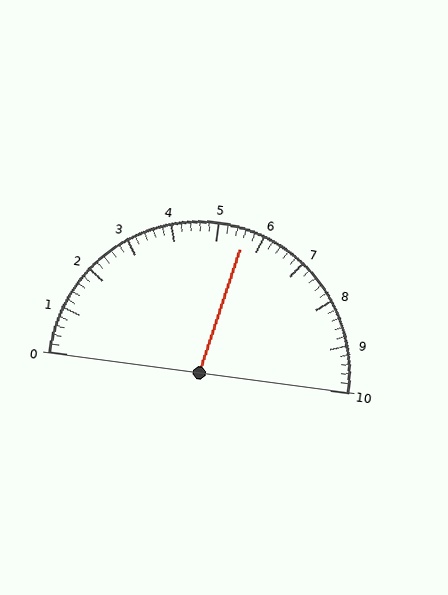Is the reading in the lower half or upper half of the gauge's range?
The reading is in the upper half of the range (0 to 10).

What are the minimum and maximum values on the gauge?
The gauge ranges from 0 to 10.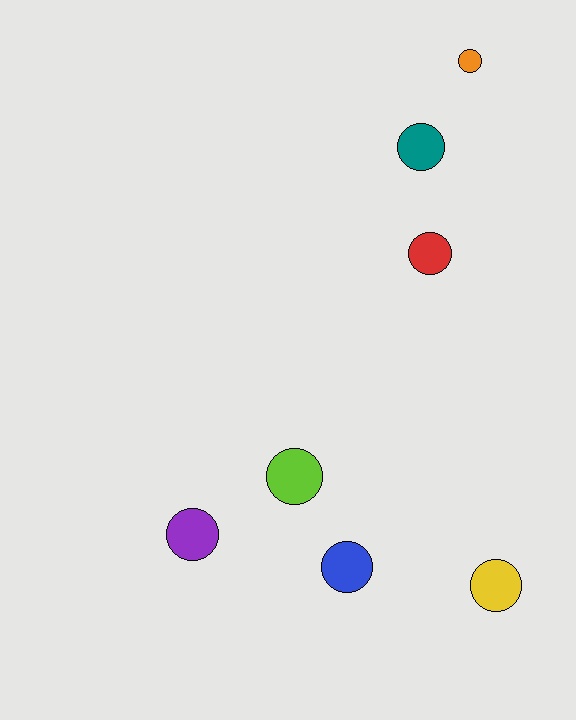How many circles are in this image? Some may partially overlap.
There are 7 circles.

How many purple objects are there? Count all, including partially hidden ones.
There is 1 purple object.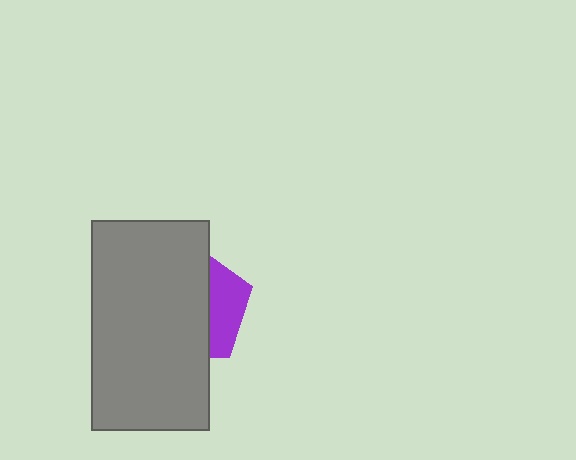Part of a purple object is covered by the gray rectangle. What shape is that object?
It is a pentagon.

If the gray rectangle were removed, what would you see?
You would see the complete purple pentagon.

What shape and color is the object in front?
The object in front is a gray rectangle.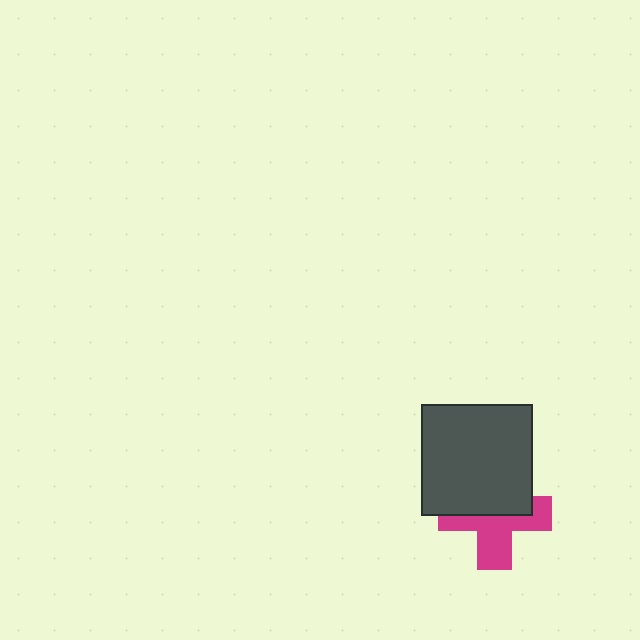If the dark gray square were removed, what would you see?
You would see the complete magenta cross.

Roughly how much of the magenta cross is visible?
About half of it is visible (roughly 51%).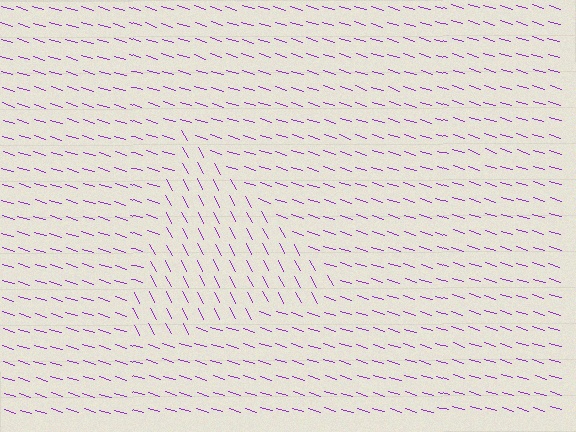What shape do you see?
I see a triangle.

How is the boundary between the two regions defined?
The boundary is defined purely by a change in line orientation (approximately 45 degrees difference). All lines are the same color and thickness.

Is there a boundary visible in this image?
Yes, there is a texture boundary formed by a change in line orientation.